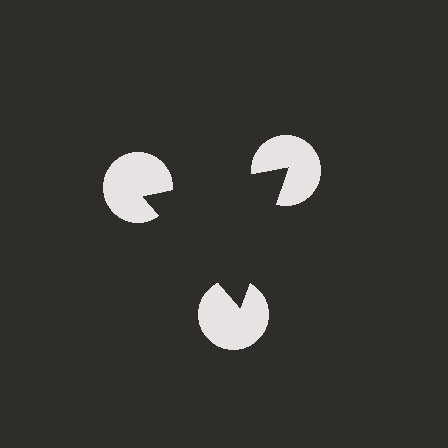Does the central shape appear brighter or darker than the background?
It typically appears slightly darker than the background, even though no actual brightness change is drawn.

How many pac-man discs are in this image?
There are 3 — one at each vertex of the illusory triangle.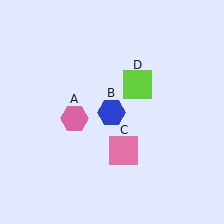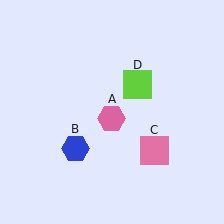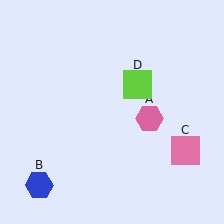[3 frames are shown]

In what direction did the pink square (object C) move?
The pink square (object C) moved right.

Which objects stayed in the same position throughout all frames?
Lime square (object D) remained stationary.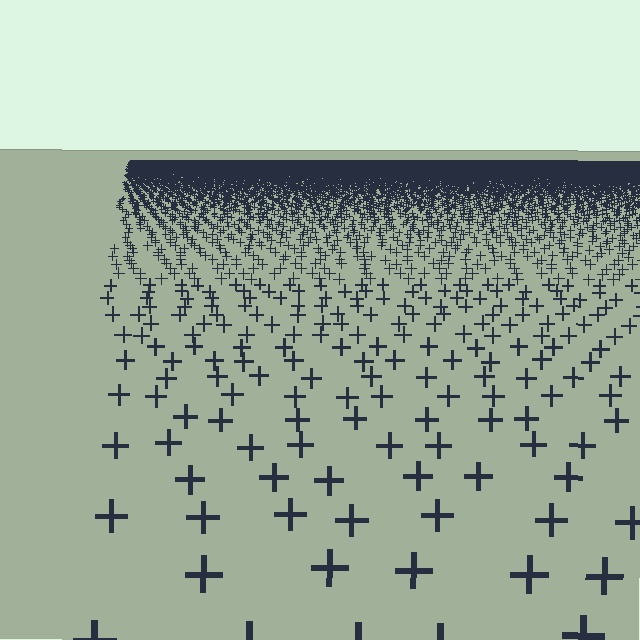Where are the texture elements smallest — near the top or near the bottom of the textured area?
Near the top.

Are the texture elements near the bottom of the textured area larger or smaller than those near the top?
Larger. Near the bottom, elements are closer to the viewer and appear at a bigger on-screen size.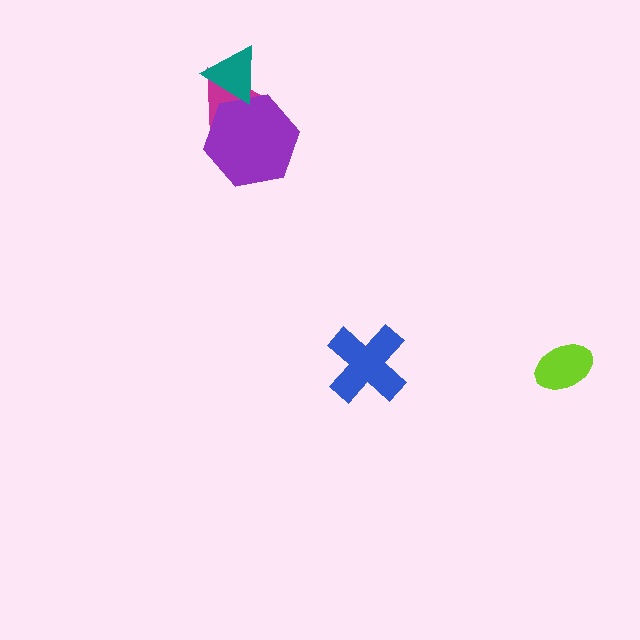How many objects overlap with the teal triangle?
2 objects overlap with the teal triangle.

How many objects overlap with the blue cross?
0 objects overlap with the blue cross.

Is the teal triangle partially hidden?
No, no other shape covers it.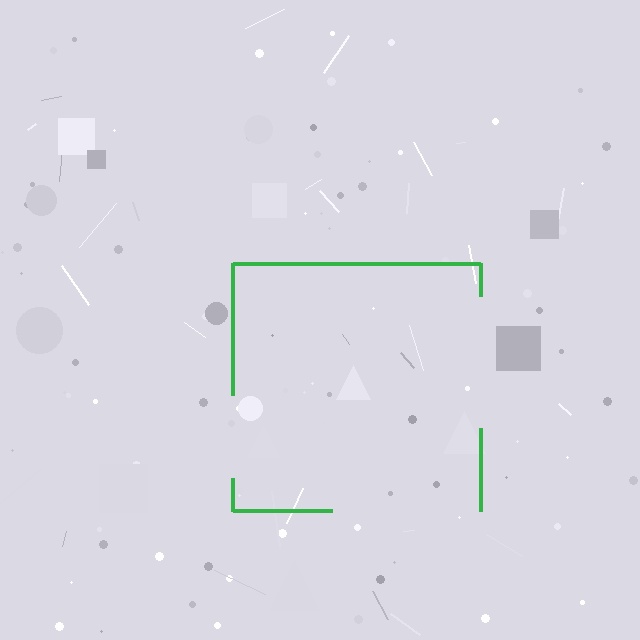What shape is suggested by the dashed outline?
The dashed outline suggests a square.